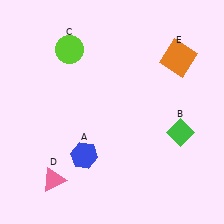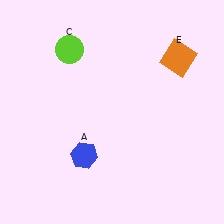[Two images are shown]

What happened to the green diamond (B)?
The green diamond (B) was removed in Image 2. It was in the bottom-right area of Image 1.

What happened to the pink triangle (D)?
The pink triangle (D) was removed in Image 2. It was in the bottom-left area of Image 1.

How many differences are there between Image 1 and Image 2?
There are 2 differences between the two images.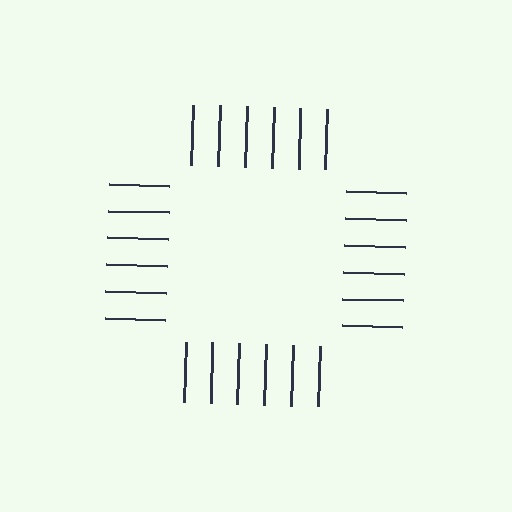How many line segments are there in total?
24 — 6 along each of the 4 edges.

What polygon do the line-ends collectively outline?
An illusory square — the line segments terminate on its edges but no continuous stroke is drawn.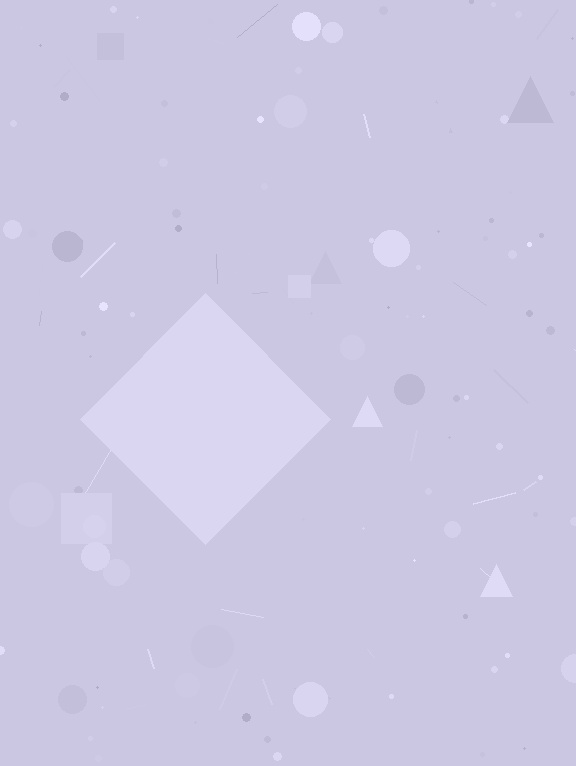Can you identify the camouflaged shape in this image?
The camouflaged shape is a diamond.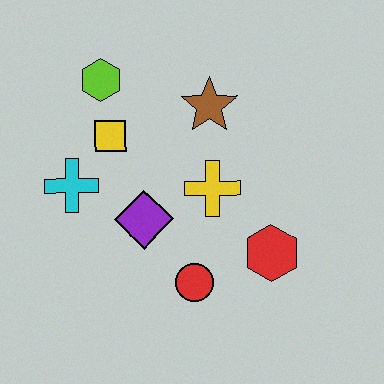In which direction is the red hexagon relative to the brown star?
The red hexagon is below the brown star.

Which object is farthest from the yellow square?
The red hexagon is farthest from the yellow square.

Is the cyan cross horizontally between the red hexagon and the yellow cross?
No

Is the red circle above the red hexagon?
No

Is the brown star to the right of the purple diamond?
Yes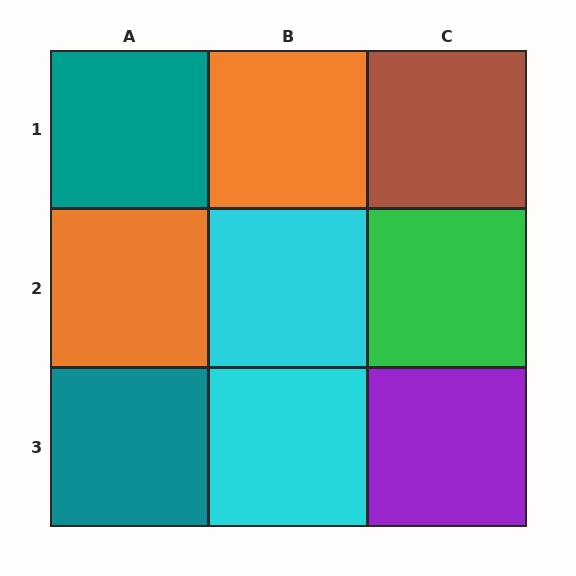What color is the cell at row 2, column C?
Green.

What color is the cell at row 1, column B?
Orange.